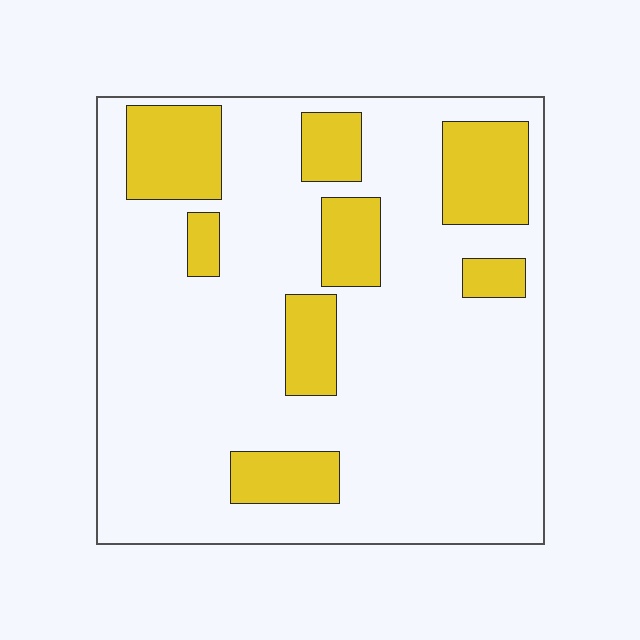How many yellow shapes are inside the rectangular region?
8.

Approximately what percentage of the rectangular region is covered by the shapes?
Approximately 20%.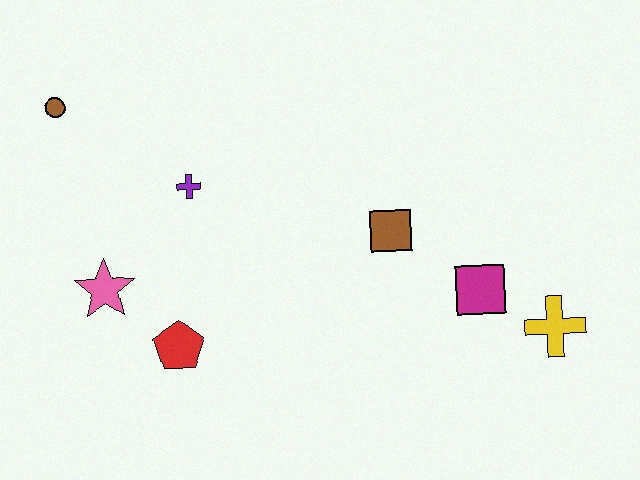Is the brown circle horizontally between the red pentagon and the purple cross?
No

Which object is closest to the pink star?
The red pentagon is closest to the pink star.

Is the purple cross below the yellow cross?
No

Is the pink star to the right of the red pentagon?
No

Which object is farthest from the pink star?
The yellow cross is farthest from the pink star.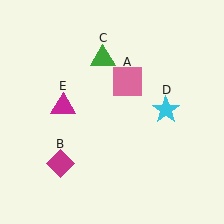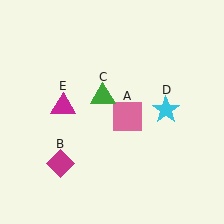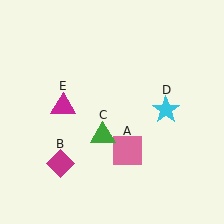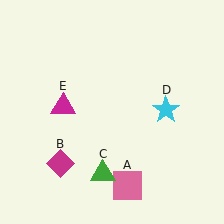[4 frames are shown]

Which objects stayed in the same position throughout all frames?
Magenta diamond (object B) and cyan star (object D) and magenta triangle (object E) remained stationary.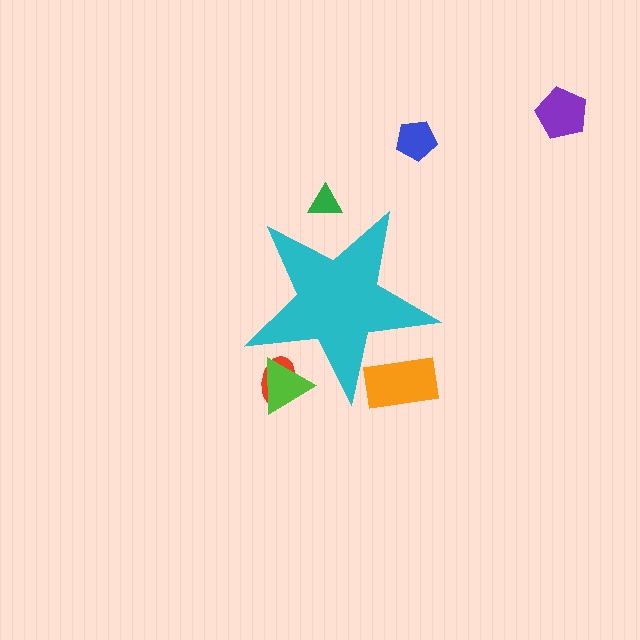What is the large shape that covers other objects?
A cyan star.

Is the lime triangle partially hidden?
Yes, the lime triangle is partially hidden behind the cyan star.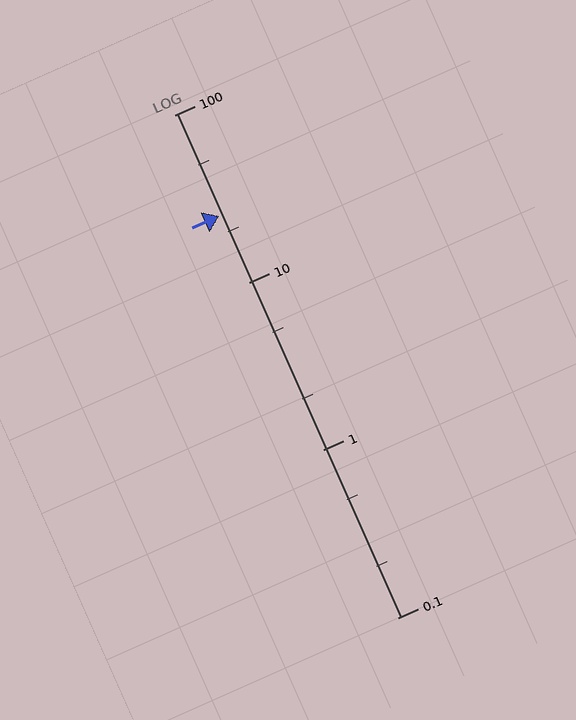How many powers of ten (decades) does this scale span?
The scale spans 3 decades, from 0.1 to 100.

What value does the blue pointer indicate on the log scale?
The pointer indicates approximately 25.